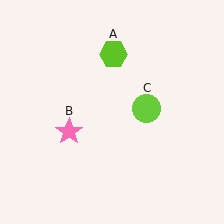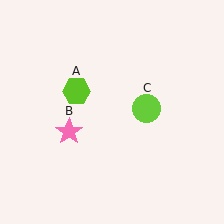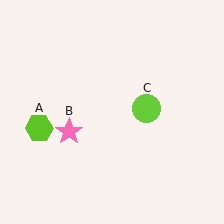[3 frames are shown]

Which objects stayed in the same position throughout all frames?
Pink star (object B) and lime circle (object C) remained stationary.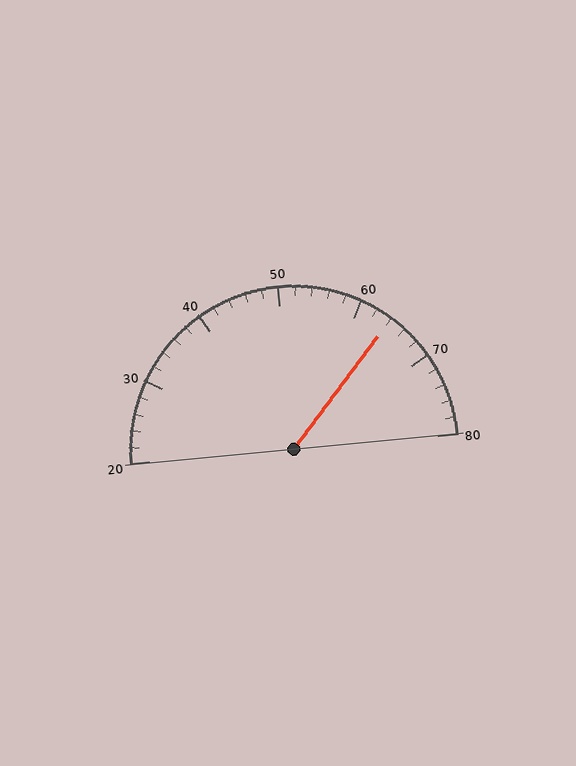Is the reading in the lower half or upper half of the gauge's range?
The reading is in the upper half of the range (20 to 80).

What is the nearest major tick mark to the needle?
The nearest major tick mark is 60.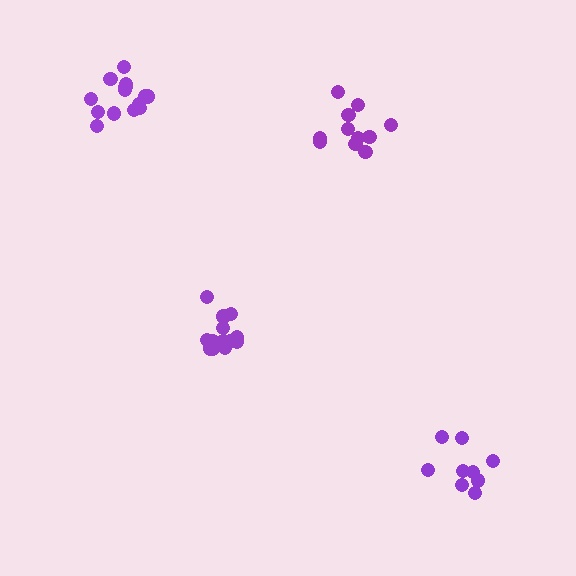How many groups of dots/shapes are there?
There are 4 groups.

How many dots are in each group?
Group 1: 14 dots, Group 2: 11 dots, Group 3: 9 dots, Group 4: 13 dots (47 total).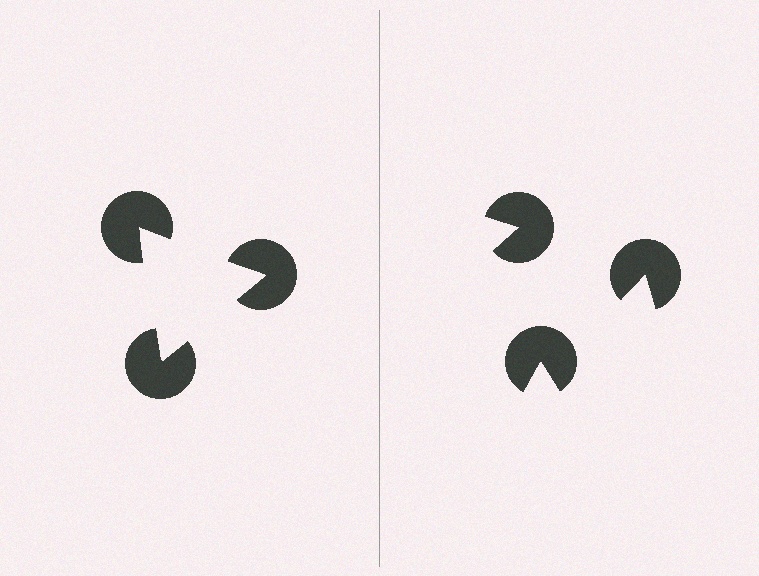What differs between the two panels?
The pac-man discs are positioned identically on both sides; only the wedge orientations differ. On the left they align to a triangle; on the right they are misaligned.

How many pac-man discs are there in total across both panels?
6 — 3 on each side.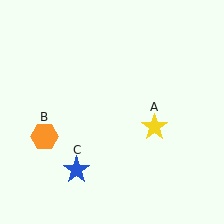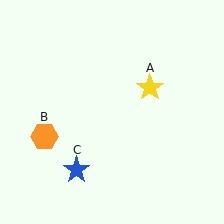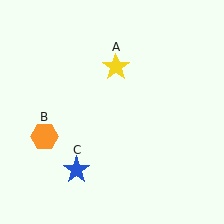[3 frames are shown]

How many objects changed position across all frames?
1 object changed position: yellow star (object A).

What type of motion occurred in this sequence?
The yellow star (object A) rotated counterclockwise around the center of the scene.